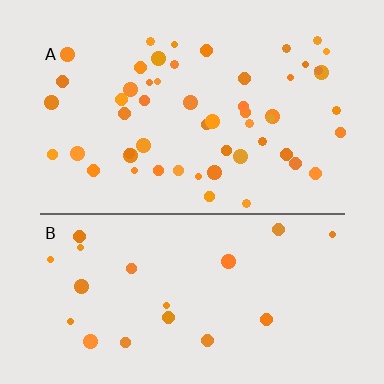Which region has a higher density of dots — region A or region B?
A (the top).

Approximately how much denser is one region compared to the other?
Approximately 2.6× — region A over region B.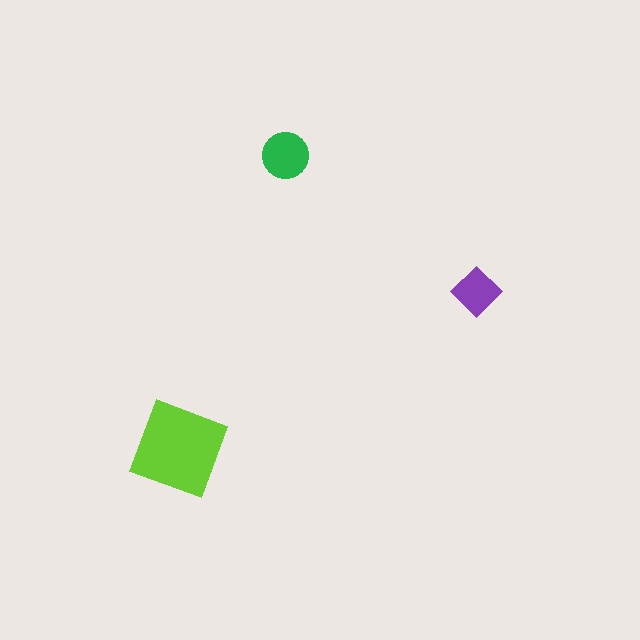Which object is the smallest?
The purple diamond.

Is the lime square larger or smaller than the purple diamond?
Larger.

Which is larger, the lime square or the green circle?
The lime square.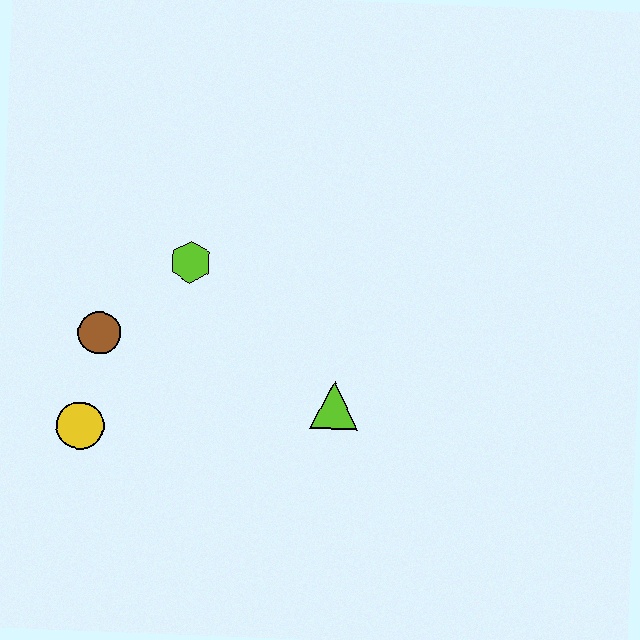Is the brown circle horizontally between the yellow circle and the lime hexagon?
Yes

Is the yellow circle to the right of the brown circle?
No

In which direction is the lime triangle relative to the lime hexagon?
The lime triangle is to the right of the lime hexagon.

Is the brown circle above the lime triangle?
Yes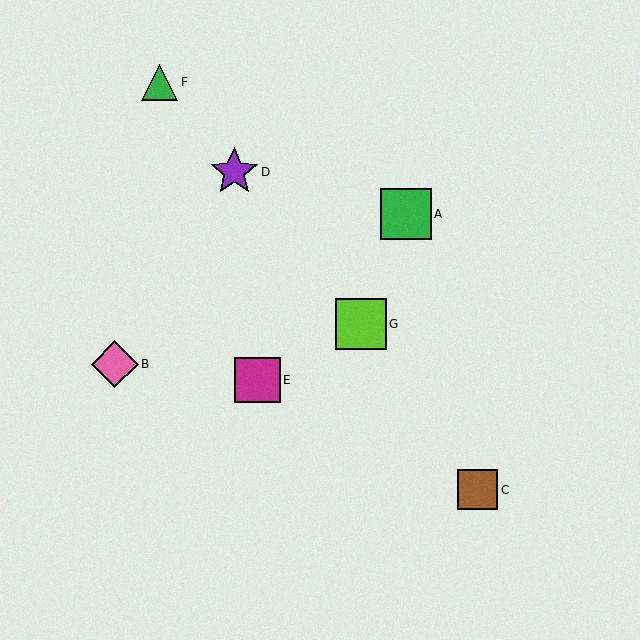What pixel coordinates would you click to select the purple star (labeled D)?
Click at (234, 172) to select the purple star D.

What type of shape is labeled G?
Shape G is a lime square.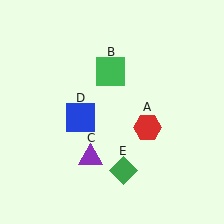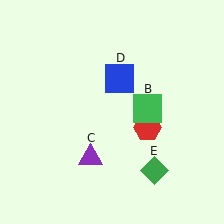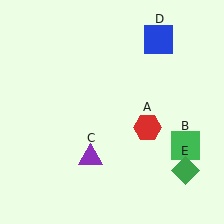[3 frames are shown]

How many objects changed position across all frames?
3 objects changed position: green square (object B), blue square (object D), green diamond (object E).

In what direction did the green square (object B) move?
The green square (object B) moved down and to the right.